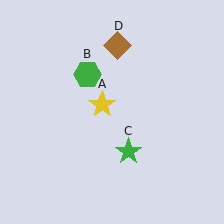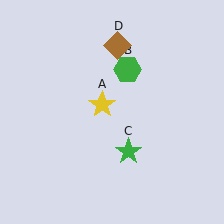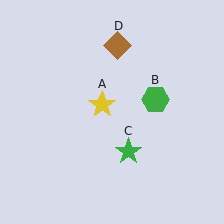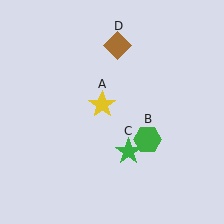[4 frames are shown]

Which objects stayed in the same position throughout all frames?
Yellow star (object A) and green star (object C) and brown diamond (object D) remained stationary.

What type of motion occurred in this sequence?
The green hexagon (object B) rotated clockwise around the center of the scene.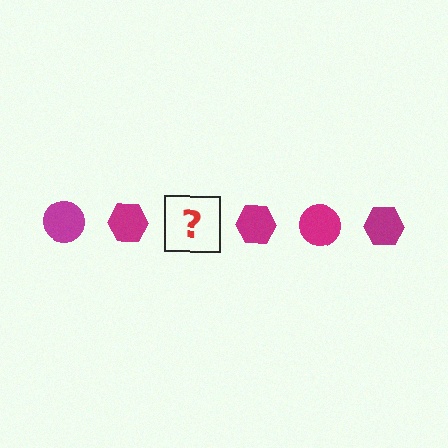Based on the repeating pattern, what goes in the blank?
The blank should be a magenta circle.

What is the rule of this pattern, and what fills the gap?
The rule is that the pattern cycles through circle, hexagon shapes in magenta. The gap should be filled with a magenta circle.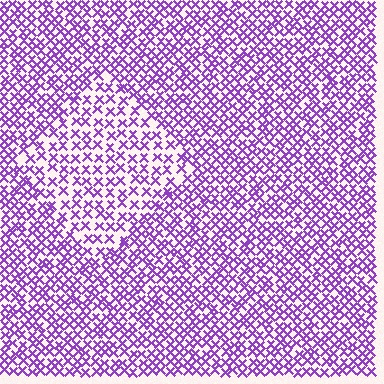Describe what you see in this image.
The image contains small purple elements arranged at two different densities. A diamond-shaped region is visible where the elements are less densely packed than the surrounding area.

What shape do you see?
I see a diamond.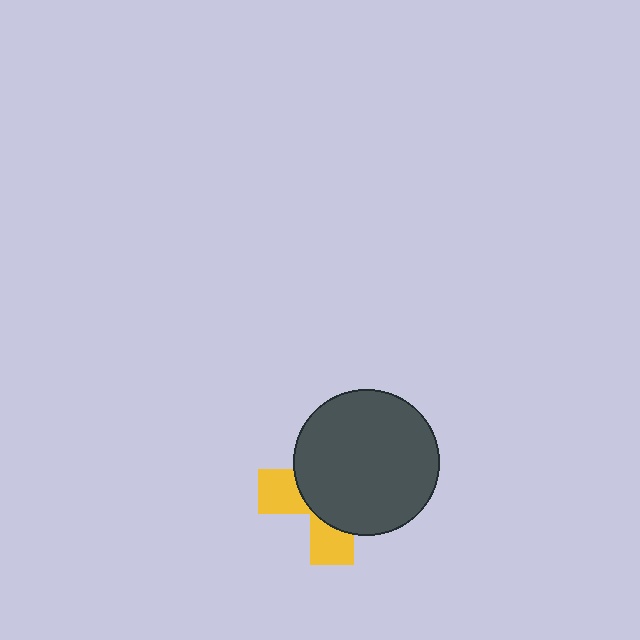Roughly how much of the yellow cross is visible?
A small part of it is visible (roughly 33%).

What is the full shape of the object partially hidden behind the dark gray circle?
The partially hidden object is a yellow cross.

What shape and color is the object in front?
The object in front is a dark gray circle.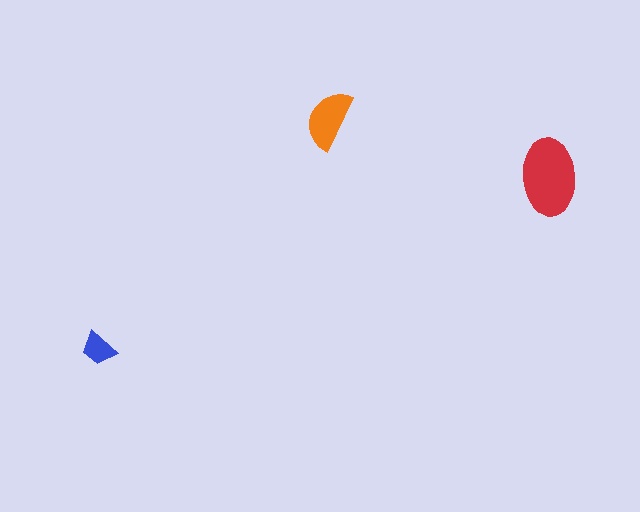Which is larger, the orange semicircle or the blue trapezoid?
The orange semicircle.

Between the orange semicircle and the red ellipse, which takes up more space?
The red ellipse.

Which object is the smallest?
The blue trapezoid.